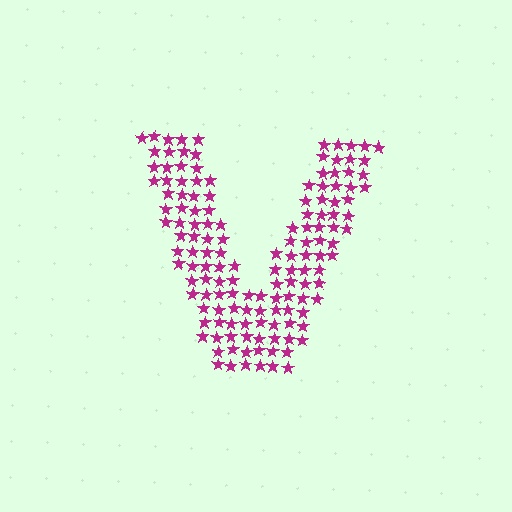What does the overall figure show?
The overall figure shows the letter V.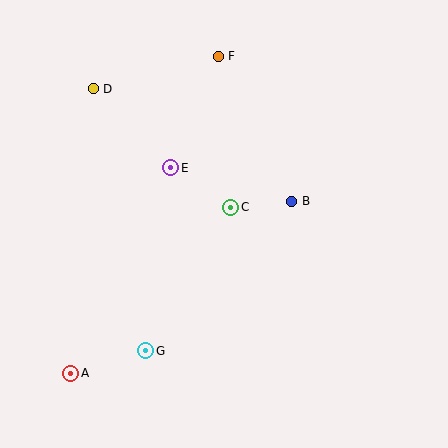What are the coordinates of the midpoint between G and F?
The midpoint between G and F is at (182, 204).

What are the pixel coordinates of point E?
Point E is at (171, 168).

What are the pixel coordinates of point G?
Point G is at (146, 351).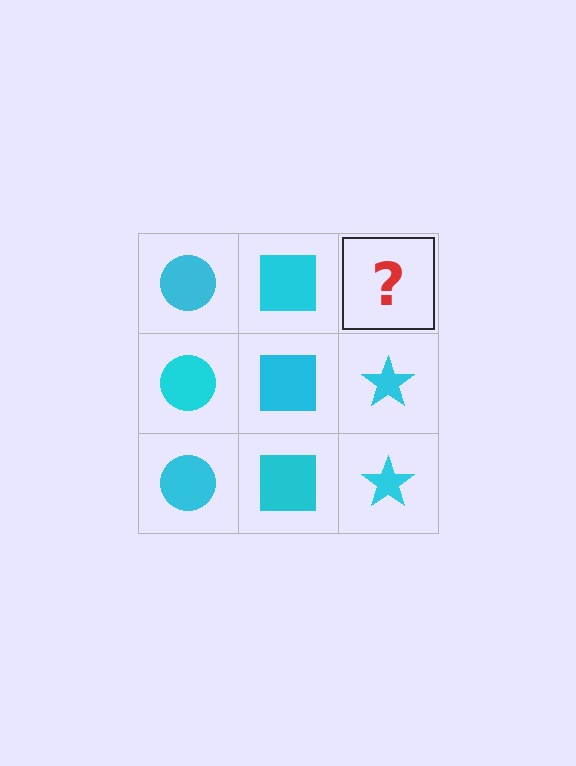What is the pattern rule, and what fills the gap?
The rule is that each column has a consistent shape. The gap should be filled with a cyan star.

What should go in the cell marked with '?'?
The missing cell should contain a cyan star.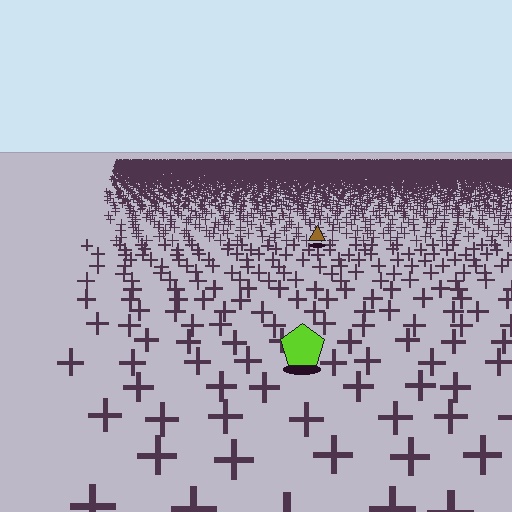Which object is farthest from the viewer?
The brown triangle is farthest from the viewer. It appears smaller and the ground texture around it is denser.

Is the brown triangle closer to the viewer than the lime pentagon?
No. The lime pentagon is closer — you can tell from the texture gradient: the ground texture is coarser near it.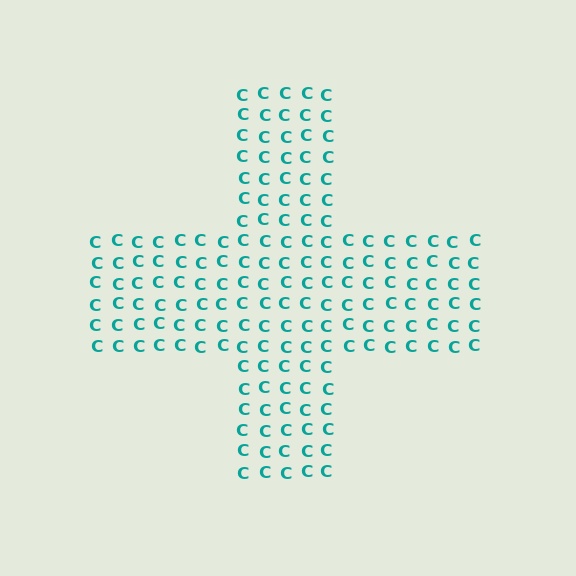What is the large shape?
The large shape is a cross.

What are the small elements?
The small elements are letter C's.